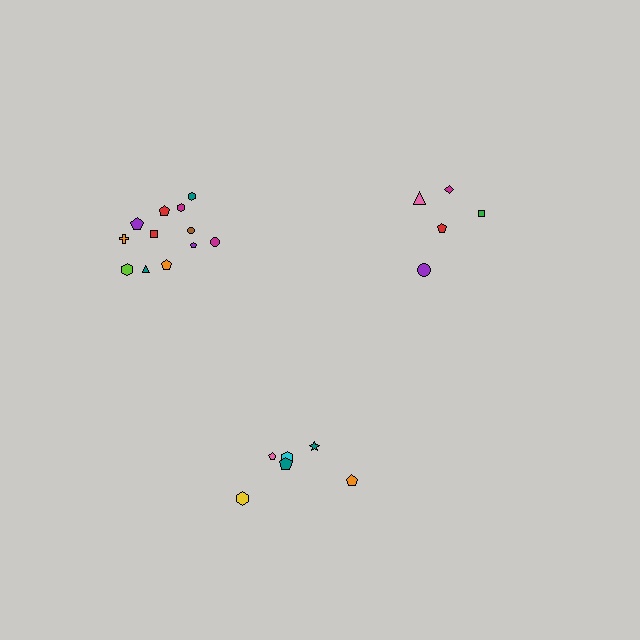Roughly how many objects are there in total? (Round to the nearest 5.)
Roughly 25 objects in total.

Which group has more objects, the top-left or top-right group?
The top-left group.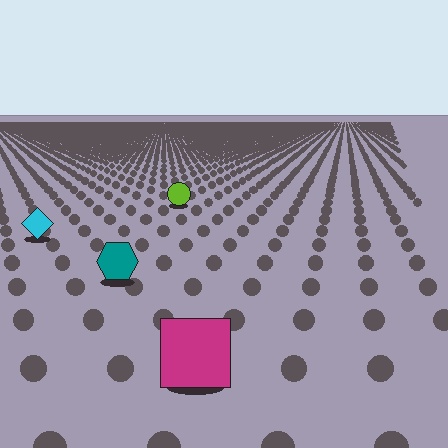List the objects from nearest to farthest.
From nearest to farthest: the magenta square, the teal hexagon, the cyan diamond, the lime circle.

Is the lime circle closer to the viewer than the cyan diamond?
No. The cyan diamond is closer — you can tell from the texture gradient: the ground texture is coarser near it.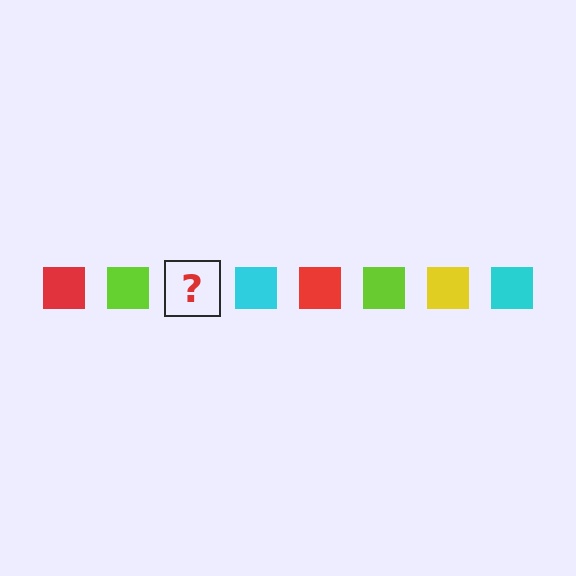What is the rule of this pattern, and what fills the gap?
The rule is that the pattern cycles through red, lime, yellow, cyan squares. The gap should be filled with a yellow square.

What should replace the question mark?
The question mark should be replaced with a yellow square.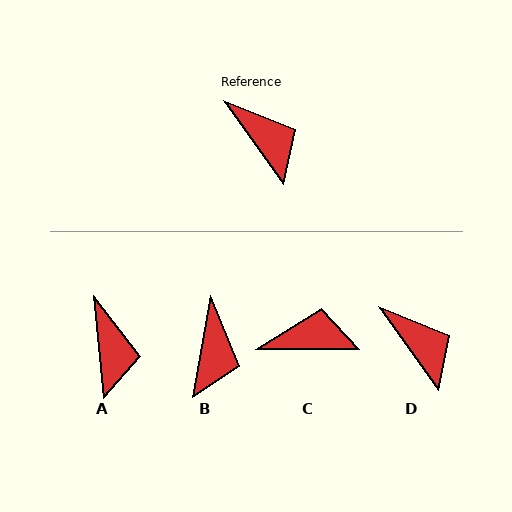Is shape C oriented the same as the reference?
No, it is off by about 55 degrees.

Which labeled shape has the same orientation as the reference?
D.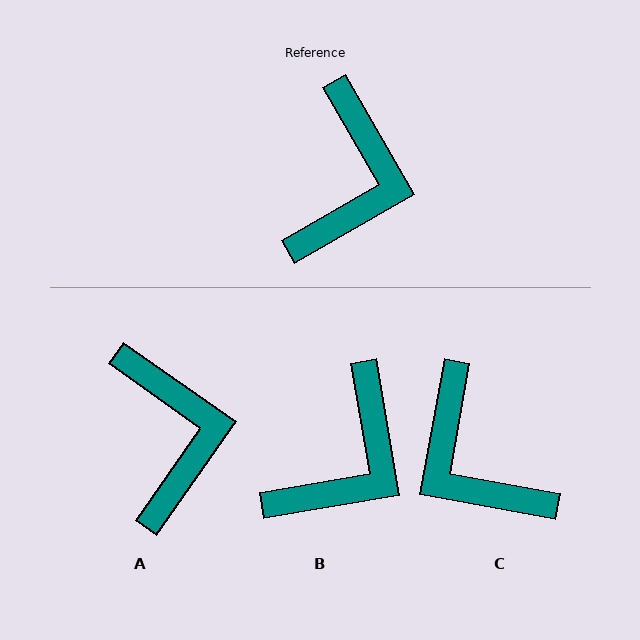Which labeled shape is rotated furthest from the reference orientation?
C, about 130 degrees away.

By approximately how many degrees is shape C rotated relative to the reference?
Approximately 130 degrees clockwise.